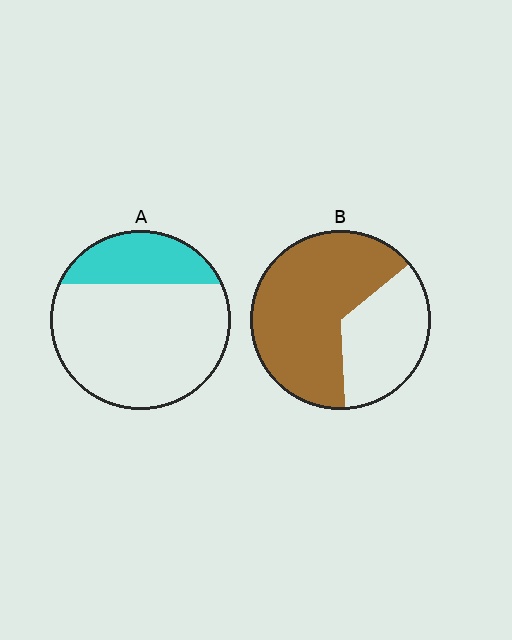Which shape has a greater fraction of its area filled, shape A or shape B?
Shape B.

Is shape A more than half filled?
No.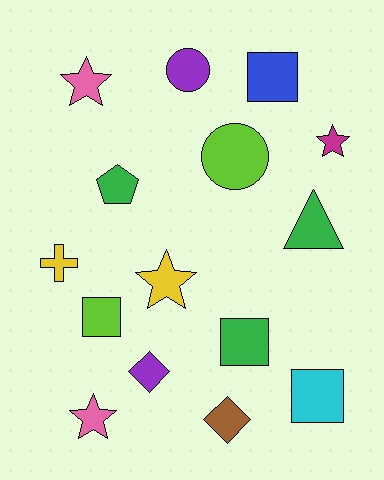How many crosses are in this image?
There is 1 cross.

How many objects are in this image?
There are 15 objects.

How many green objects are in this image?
There are 3 green objects.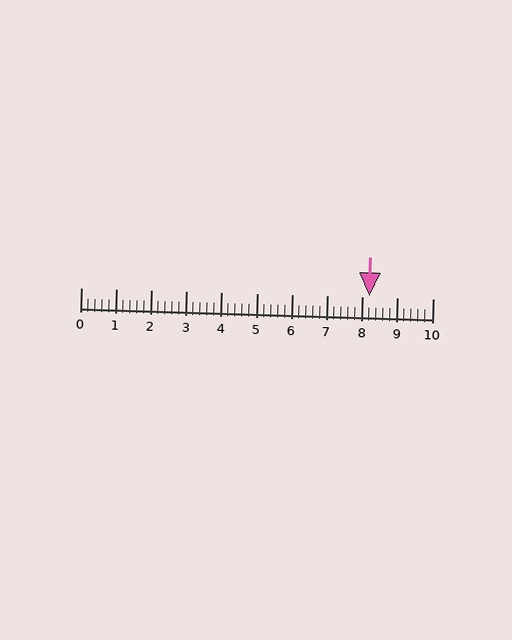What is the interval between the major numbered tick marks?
The major tick marks are spaced 1 units apart.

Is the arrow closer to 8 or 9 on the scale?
The arrow is closer to 8.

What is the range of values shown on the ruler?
The ruler shows values from 0 to 10.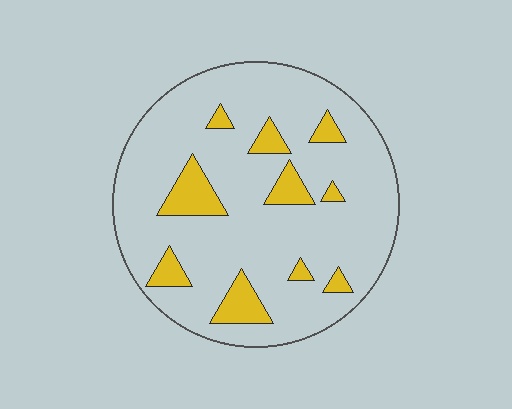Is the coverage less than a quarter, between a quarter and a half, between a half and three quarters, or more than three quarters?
Less than a quarter.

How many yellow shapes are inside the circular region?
10.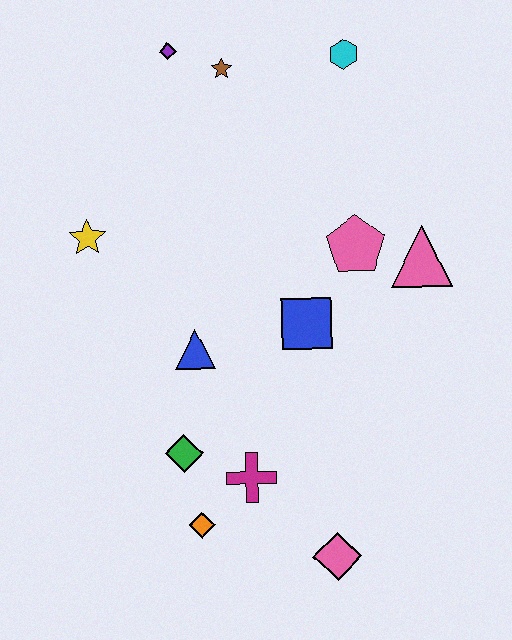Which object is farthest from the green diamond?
The cyan hexagon is farthest from the green diamond.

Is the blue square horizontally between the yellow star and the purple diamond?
No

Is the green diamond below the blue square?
Yes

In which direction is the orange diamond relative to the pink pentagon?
The orange diamond is below the pink pentagon.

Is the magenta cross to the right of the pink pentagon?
No